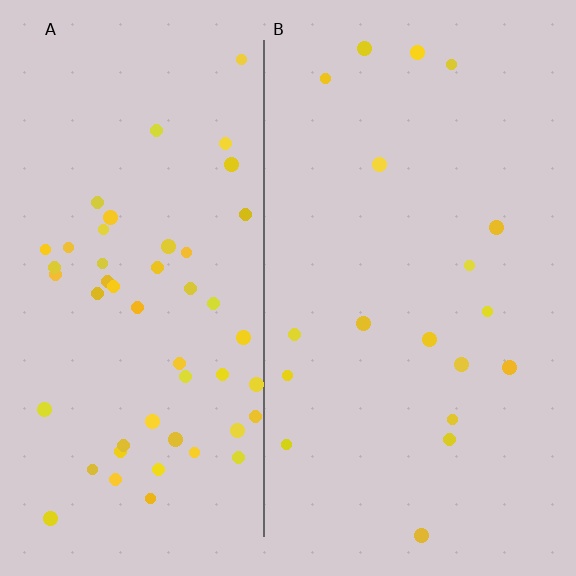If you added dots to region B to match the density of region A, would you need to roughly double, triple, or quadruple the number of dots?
Approximately triple.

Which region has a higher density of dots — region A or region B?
A (the left).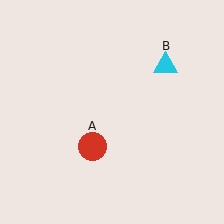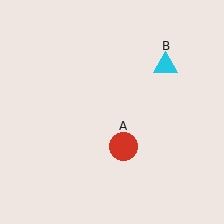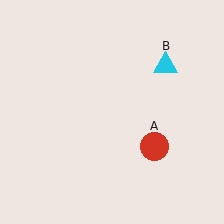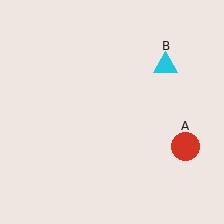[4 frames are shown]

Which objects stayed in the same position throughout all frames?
Cyan triangle (object B) remained stationary.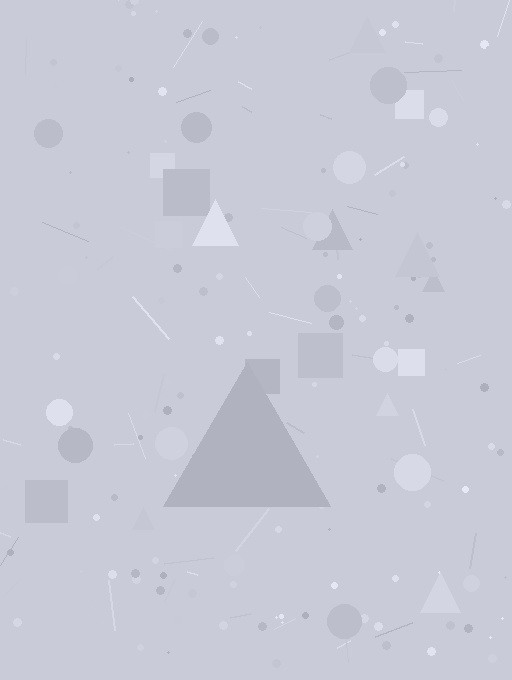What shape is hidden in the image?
A triangle is hidden in the image.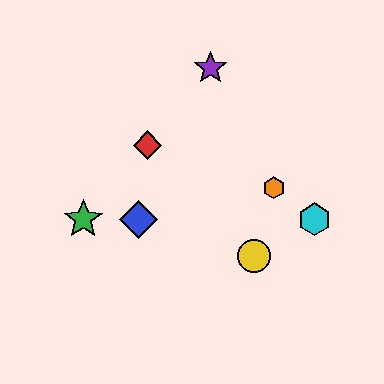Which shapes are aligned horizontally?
The blue diamond, the green star, the cyan hexagon are aligned horizontally.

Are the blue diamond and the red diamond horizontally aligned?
No, the blue diamond is at y≈219 and the red diamond is at y≈145.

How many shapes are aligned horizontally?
3 shapes (the blue diamond, the green star, the cyan hexagon) are aligned horizontally.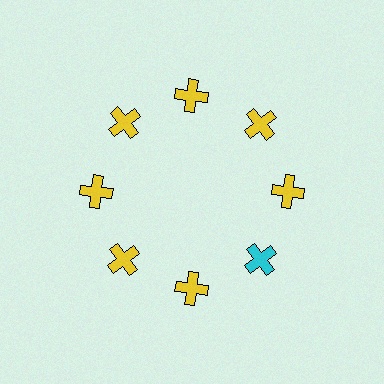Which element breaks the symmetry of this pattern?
The cyan cross at roughly the 4 o'clock position breaks the symmetry. All other shapes are yellow crosses.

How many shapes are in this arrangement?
There are 8 shapes arranged in a ring pattern.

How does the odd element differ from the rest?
It has a different color: cyan instead of yellow.